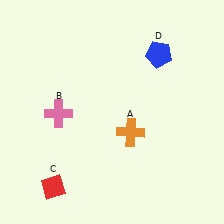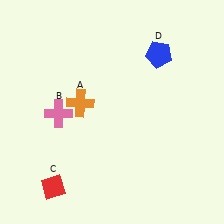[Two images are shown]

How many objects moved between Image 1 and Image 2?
1 object moved between the two images.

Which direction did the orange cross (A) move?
The orange cross (A) moved left.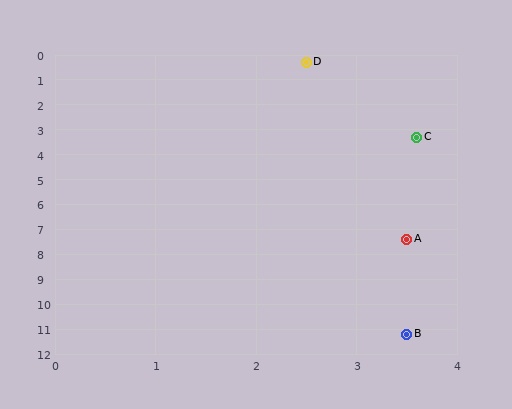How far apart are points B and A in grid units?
Points B and A are about 3.8 grid units apart.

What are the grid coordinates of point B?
Point B is at approximately (3.5, 11.2).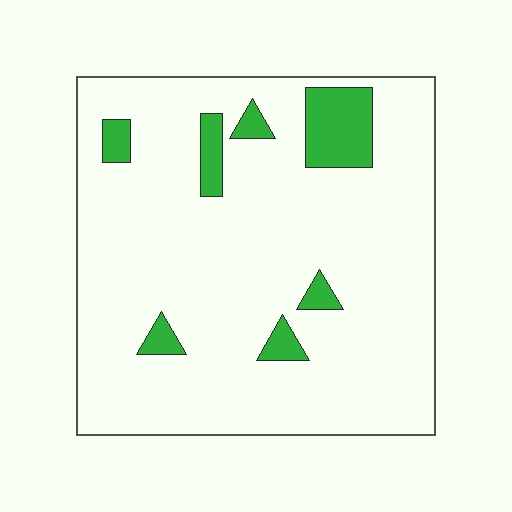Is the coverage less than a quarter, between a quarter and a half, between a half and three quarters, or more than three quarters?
Less than a quarter.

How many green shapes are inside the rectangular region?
7.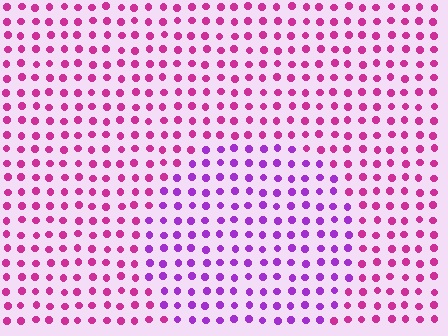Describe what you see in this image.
The image is filled with small magenta elements in a uniform arrangement. A circle-shaped region is visible where the elements are tinted to a slightly different hue, forming a subtle color boundary.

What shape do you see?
I see a circle.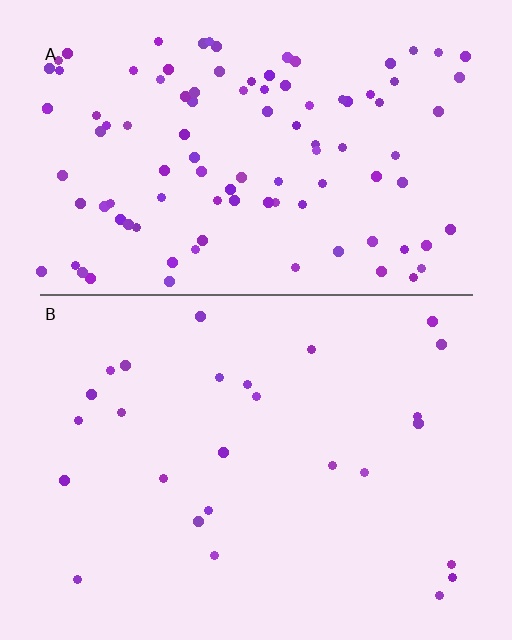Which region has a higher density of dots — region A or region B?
A (the top).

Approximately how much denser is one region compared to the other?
Approximately 4.0× — region A over region B.